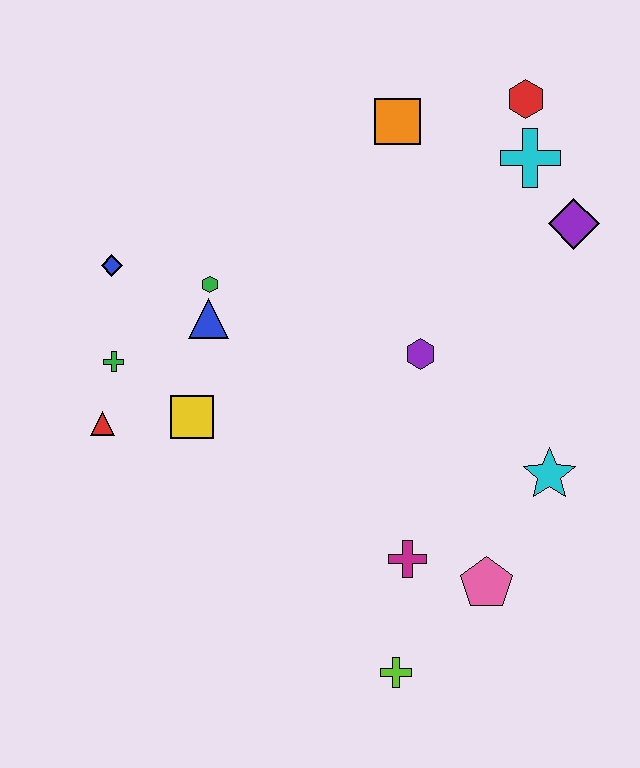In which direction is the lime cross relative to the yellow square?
The lime cross is below the yellow square.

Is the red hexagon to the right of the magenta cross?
Yes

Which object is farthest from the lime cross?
The red hexagon is farthest from the lime cross.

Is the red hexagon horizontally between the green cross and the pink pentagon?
No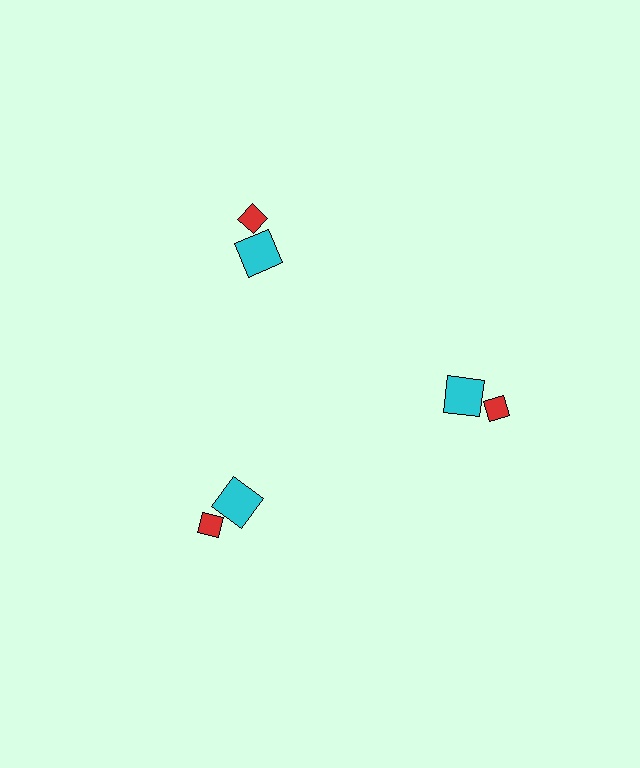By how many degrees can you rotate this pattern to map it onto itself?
The pattern maps onto itself every 120 degrees of rotation.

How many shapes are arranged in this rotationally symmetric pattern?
There are 6 shapes, arranged in 3 groups of 2.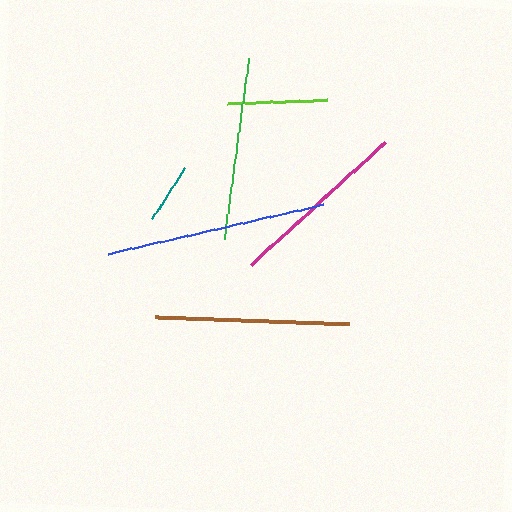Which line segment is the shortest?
The teal line is the shortest at approximately 60 pixels.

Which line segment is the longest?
The blue line is the longest at approximately 220 pixels.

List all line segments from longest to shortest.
From longest to shortest: blue, brown, green, magenta, lime, teal.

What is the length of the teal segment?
The teal segment is approximately 60 pixels long.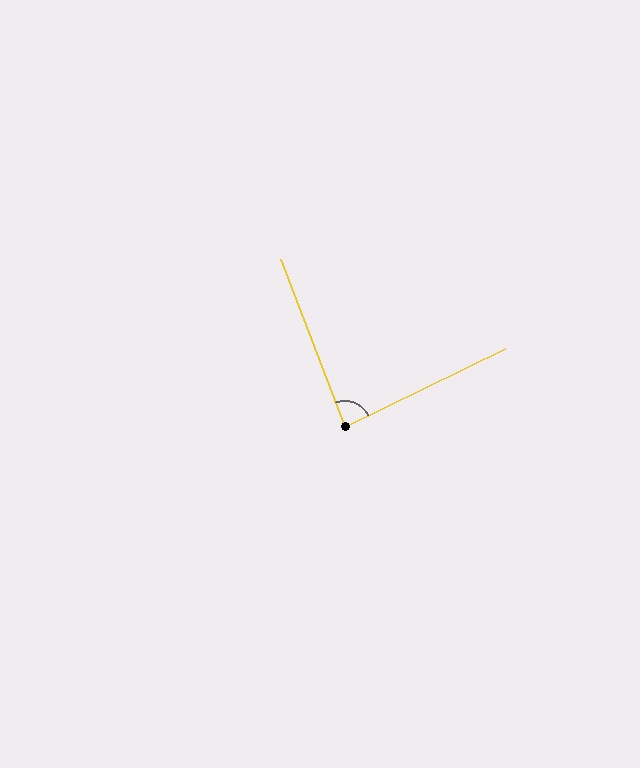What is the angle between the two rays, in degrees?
Approximately 85 degrees.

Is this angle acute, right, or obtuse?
It is acute.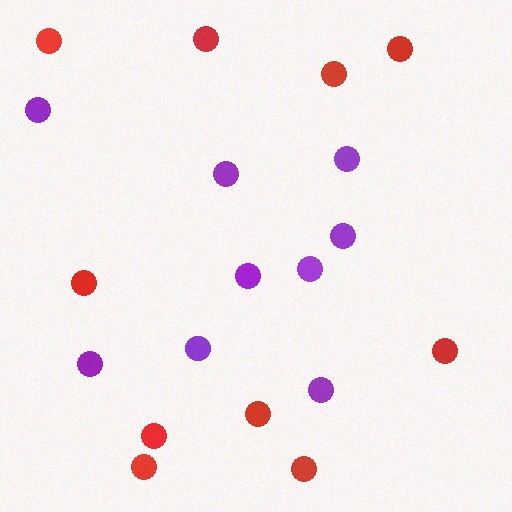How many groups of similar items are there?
There are 2 groups: one group of purple circles (9) and one group of red circles (10).